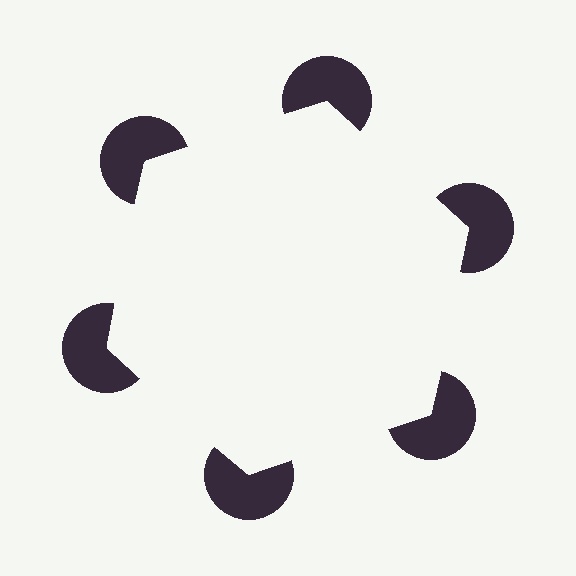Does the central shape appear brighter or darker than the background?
It typically appears slightly brighter than the background, even though no actual brightness change is drawn.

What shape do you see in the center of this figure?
An illusory hexagon — its edges are inferred from the aligned wedge cuts in the pac-man discs, not physically drawn.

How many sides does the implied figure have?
6 sides.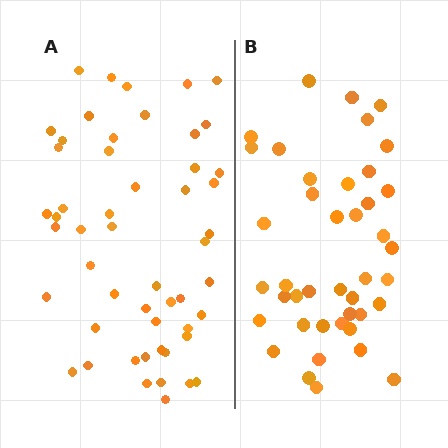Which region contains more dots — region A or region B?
Region A (the left region) has more dots.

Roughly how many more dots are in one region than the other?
Region A has roughly 10 or so more dots than region B.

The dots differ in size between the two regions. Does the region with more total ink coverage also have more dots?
No. Region B has more total ink coverage because its dots are larger, but region A actually contains more individual dots. Total area can be misleading — the number of items is what matters here.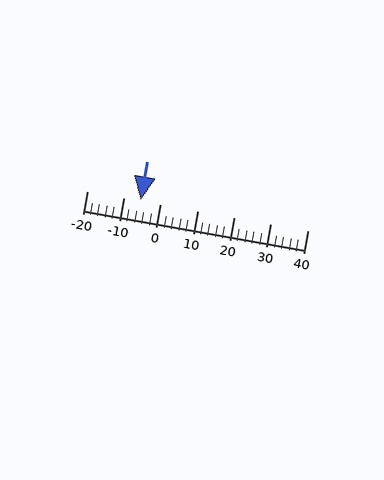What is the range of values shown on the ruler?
The ruler shows values from -20 to 40.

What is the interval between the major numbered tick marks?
The major tick marks are spaced 10 units apart.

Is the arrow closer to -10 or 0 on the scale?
The arrow is closer to -10.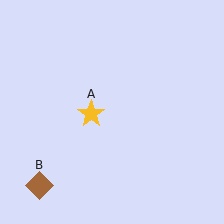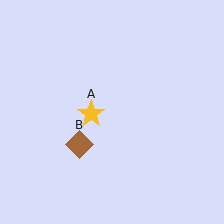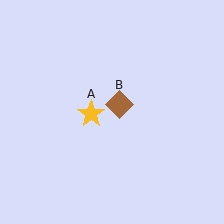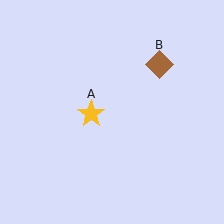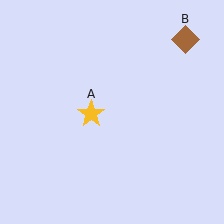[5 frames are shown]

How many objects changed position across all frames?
1 object changed position: brown diamond (object B).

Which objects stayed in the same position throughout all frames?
Yellow star (object A) remained stationary.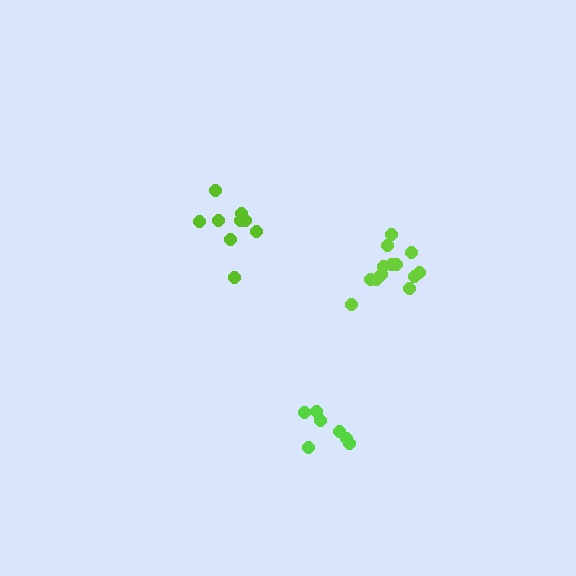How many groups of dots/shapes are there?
There are 3 groups.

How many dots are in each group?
Group 1: 7 dots, Group 2: 9 dots, Group 3: 13 dots (29 total).